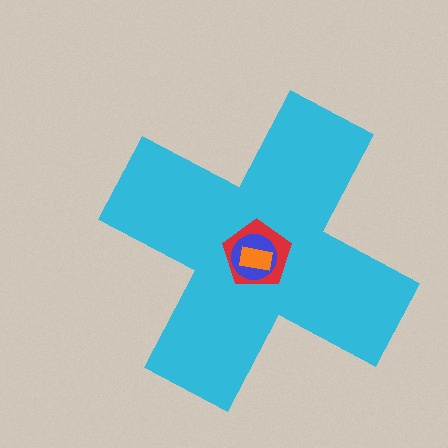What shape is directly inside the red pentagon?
The blue circle.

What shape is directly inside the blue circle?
The orange rectangle.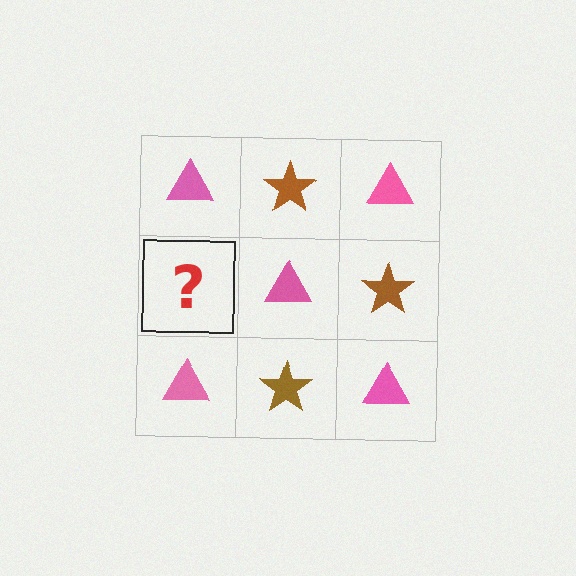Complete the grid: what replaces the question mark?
The question mark should be replaced with a brown star.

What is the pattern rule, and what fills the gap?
The rule is that it alternates pink triangle and brown star in a checkerboard pattern. The gap should be filled with a brown star.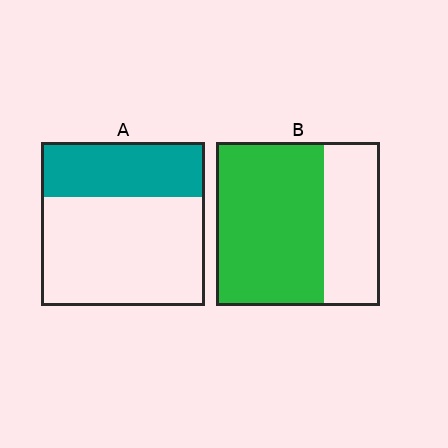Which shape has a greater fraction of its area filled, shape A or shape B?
Shape B.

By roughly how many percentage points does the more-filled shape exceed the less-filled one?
By roughly 30 percentage points (B over A).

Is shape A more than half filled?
No.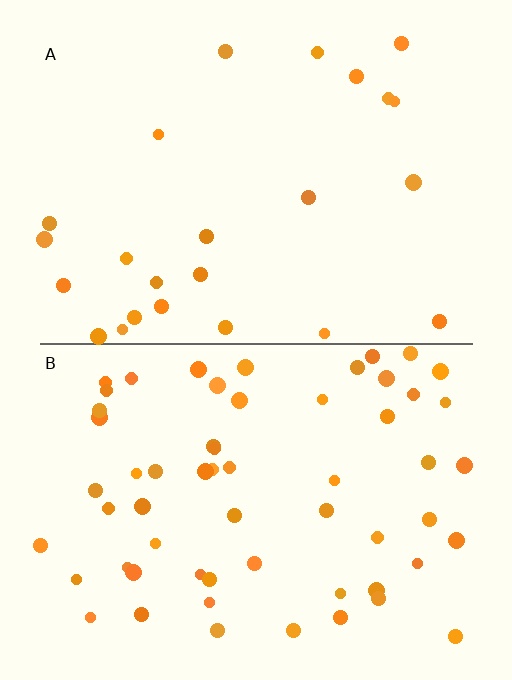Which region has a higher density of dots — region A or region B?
B (the bottom).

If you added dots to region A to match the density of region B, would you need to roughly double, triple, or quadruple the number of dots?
Approximately double.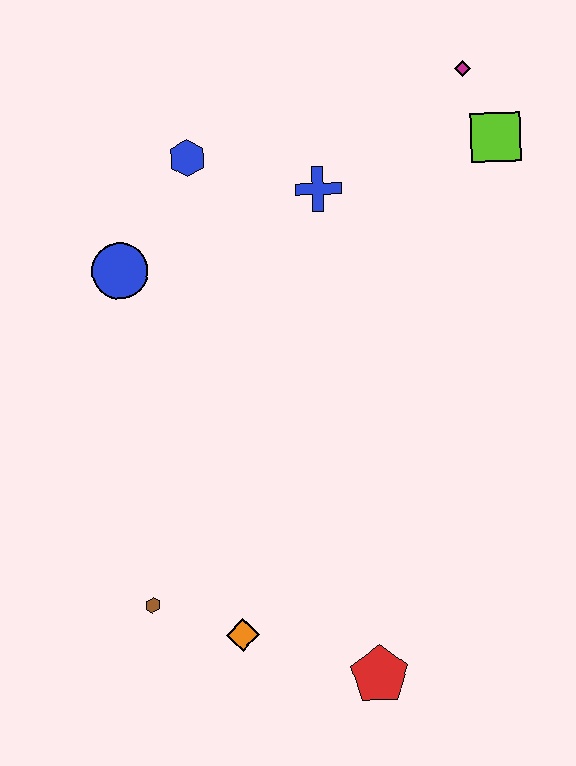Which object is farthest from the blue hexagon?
The red pentagon is farthest from the blue hexagon.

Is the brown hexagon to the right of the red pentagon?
No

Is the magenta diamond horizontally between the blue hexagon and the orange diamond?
No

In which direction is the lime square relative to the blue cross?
The lime square is to the right of the blue cross.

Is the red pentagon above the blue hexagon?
No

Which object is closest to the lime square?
The magenta diamond is closest to the lime square.